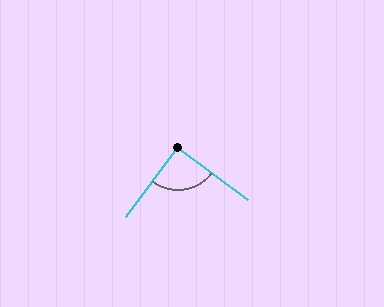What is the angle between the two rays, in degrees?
Approximately 91 degrees.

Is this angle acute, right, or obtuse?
It is approximately a right angle.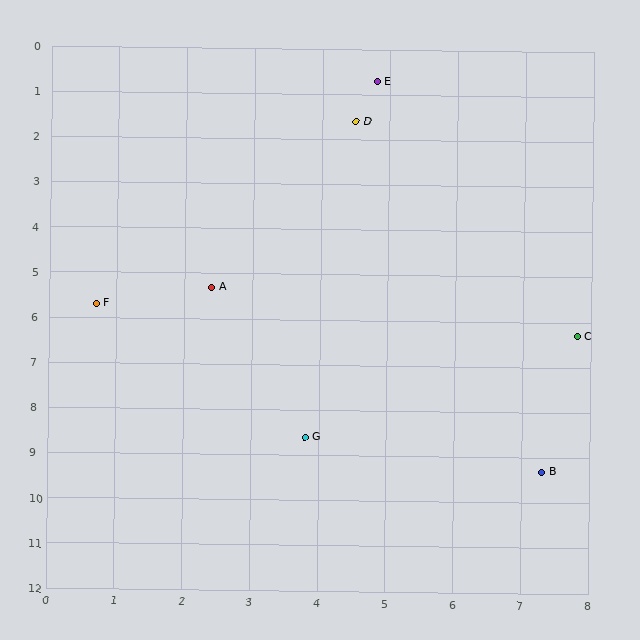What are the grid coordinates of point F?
Point F is at approximately (0.7, 5.7).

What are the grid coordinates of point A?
Point A is at approximately (2.4, 5.3).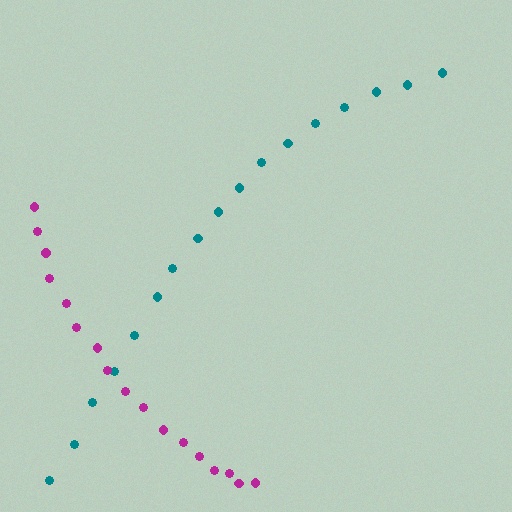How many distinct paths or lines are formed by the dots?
There are 2 distinct paths.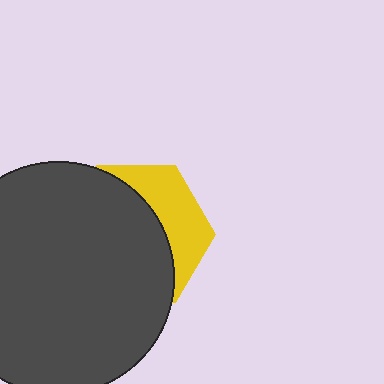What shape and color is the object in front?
The object in front is a dark gray circle.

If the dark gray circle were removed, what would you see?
You would see the complete yellow hexagon.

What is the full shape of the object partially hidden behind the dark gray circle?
The partially hidden object is a yellow hexagon.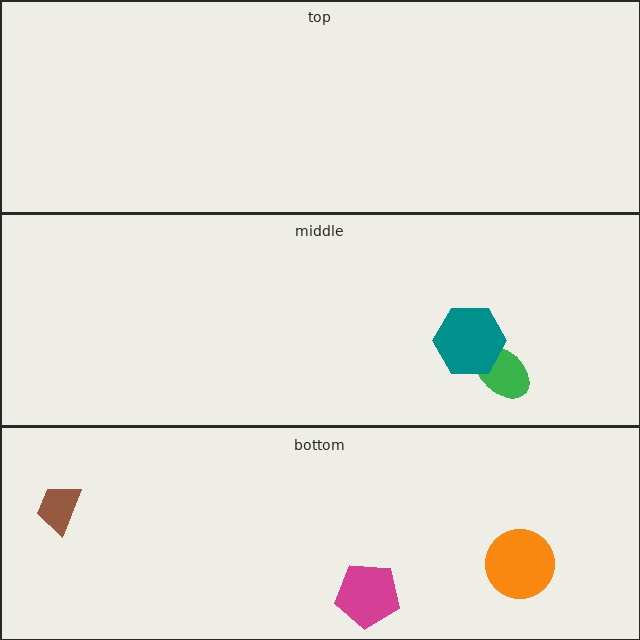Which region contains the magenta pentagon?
The bottom region.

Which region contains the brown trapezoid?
The bottom region.